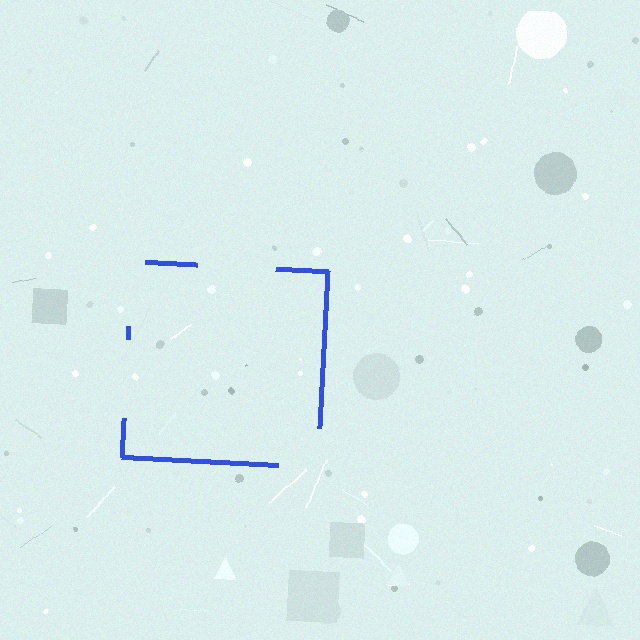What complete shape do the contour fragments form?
The contour fragments form a square.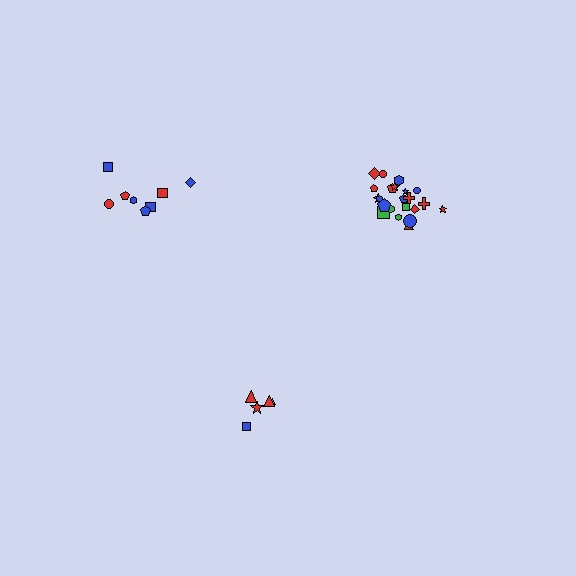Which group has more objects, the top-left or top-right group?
The top-right group.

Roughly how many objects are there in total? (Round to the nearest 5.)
Roughly 35 objects in total.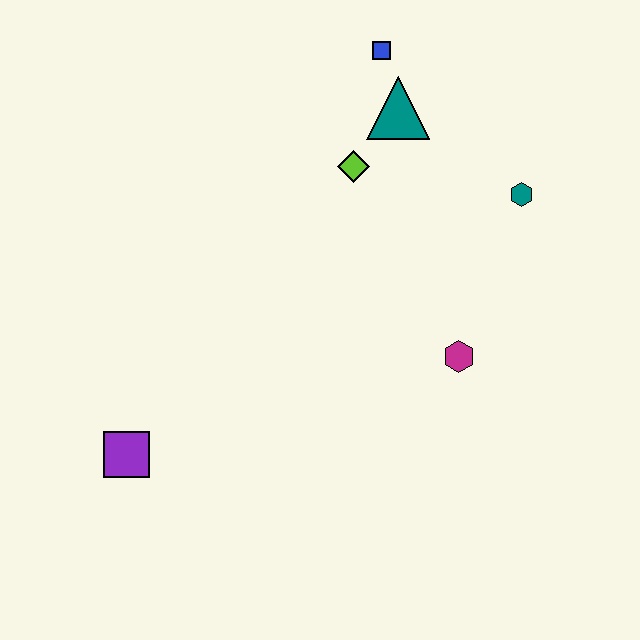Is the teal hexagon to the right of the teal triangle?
Yes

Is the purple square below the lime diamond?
Yes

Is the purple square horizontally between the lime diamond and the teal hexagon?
No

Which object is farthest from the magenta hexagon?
The purple square is farthest from the magenta hexagon.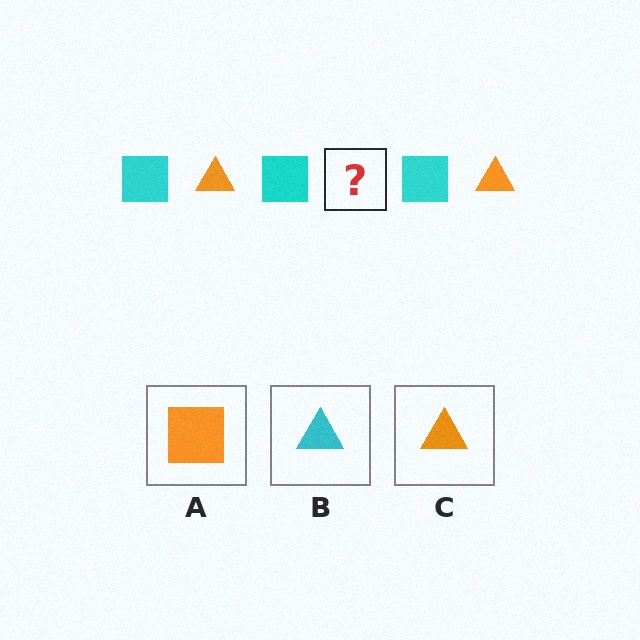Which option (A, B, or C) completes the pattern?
C.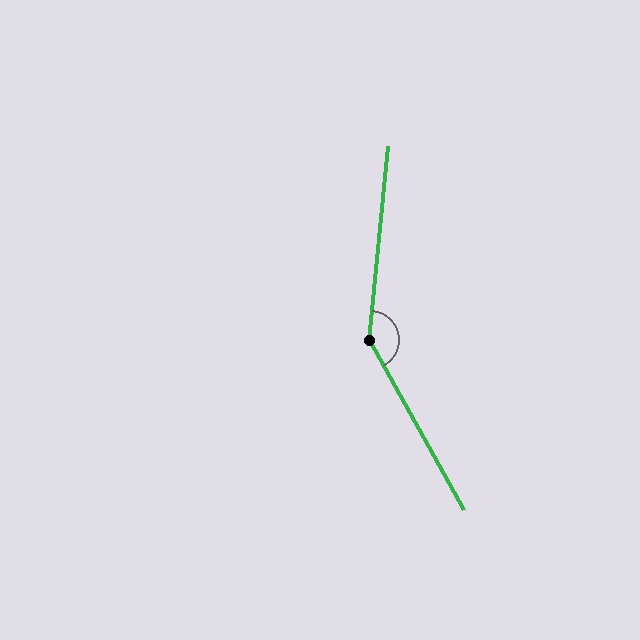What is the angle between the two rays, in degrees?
Approximately 145 degrees.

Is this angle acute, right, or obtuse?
It is obtuse.